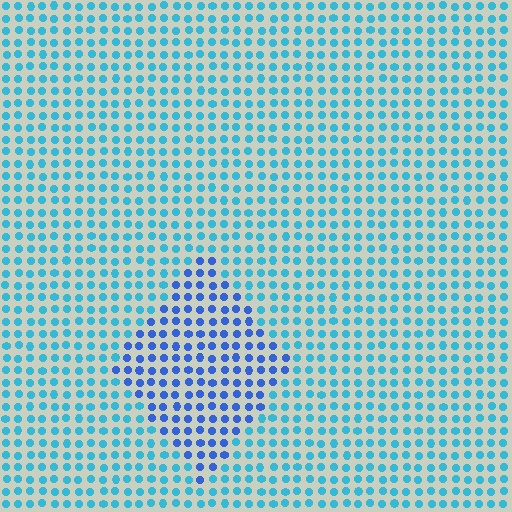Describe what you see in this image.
The image is filled with small cyan elements in a uniform arrangement. A diamond-shaped region is visible where the elements are tinted to a slightly different hue, forming a subtle color boundary.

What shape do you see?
I see a diamond.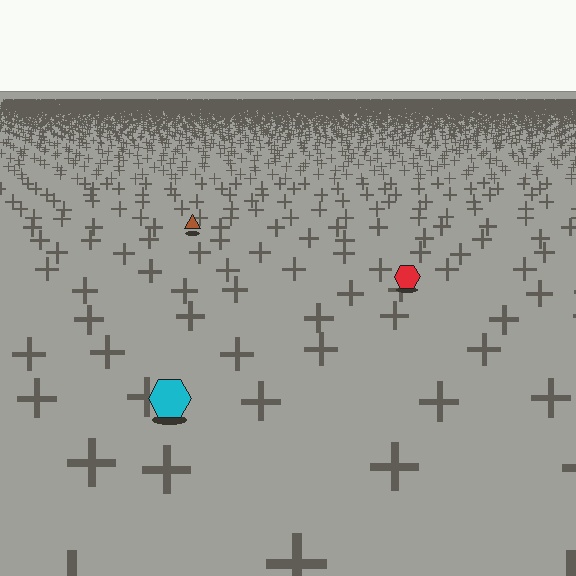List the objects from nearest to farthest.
From nearest to farthest: the cyan hexagon, the red hexagon, the brown triangle.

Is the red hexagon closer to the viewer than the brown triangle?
Yes. The red hexagon is closer — you can tell from the texture gradient: the ground texture is coarser near it.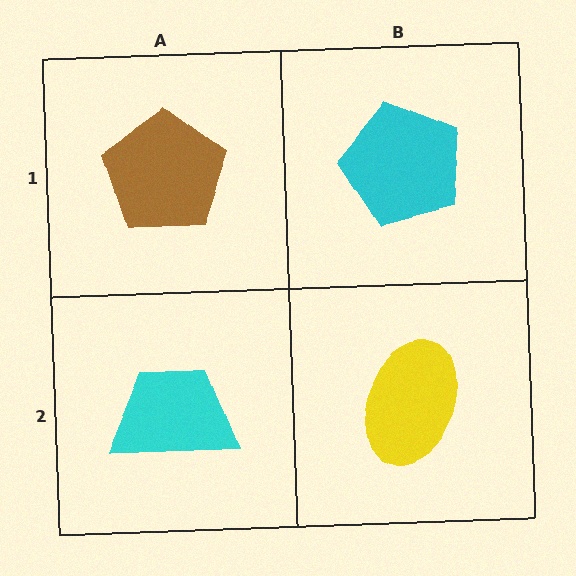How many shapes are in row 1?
2 shapes.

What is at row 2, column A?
A cyan trapezoid.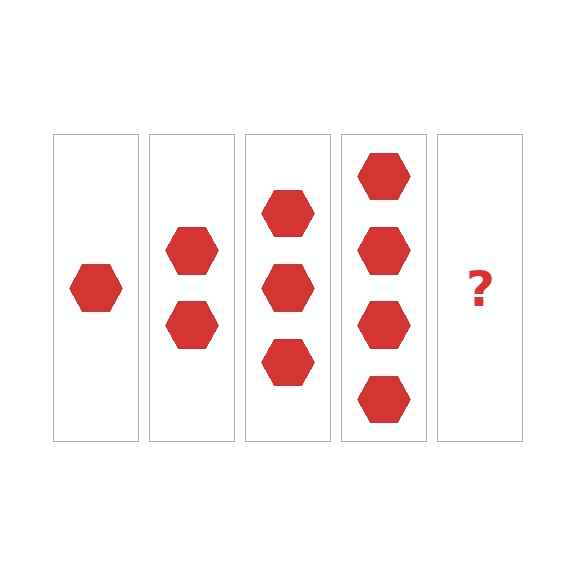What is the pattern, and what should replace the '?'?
The pattern is that each step adds one more hexagon. The '?' should be 5 hexagons.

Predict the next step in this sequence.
The next step is 5 hexagons.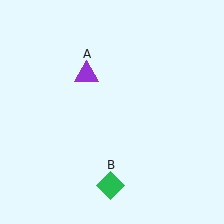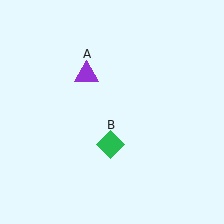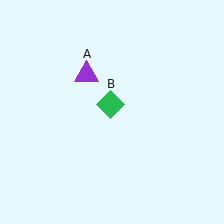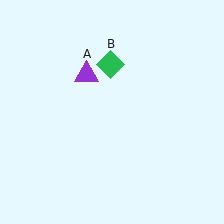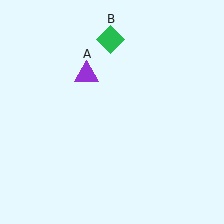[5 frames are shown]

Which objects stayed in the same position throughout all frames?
Purple triangle (object A) remained stationary.